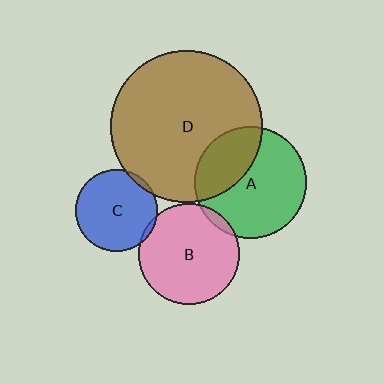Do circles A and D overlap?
Yes.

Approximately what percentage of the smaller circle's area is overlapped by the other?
Approximately 35%.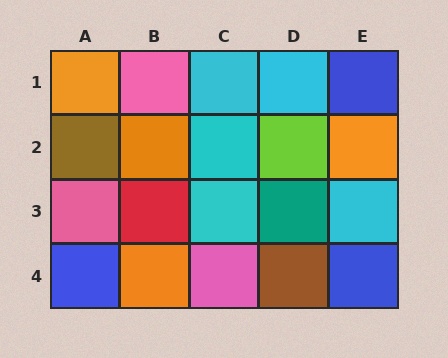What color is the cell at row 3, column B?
Red.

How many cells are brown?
2 cells are brown.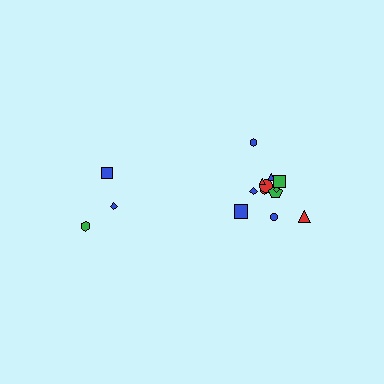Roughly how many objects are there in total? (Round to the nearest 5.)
Roughly 15 objects in total.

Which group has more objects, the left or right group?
The right group.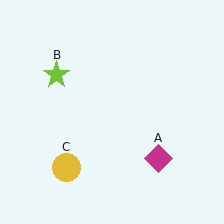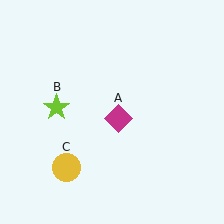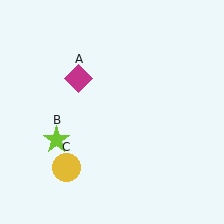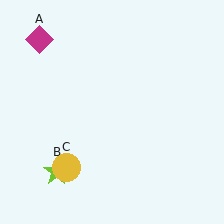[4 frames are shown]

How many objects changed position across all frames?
2 objects changed position: magenta diamond (object A), lime star (object B).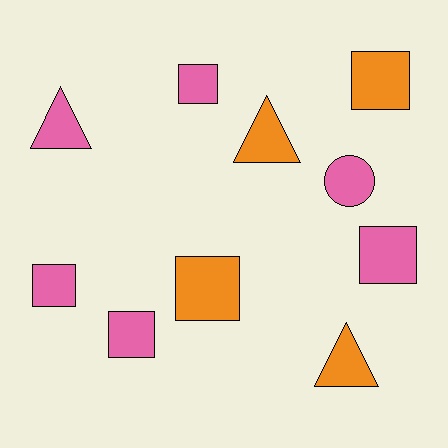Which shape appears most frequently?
Square, with 6 objects.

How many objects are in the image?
There are 10 objects.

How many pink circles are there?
There is 1 pink circle.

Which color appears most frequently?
Pink, with 6 objects.